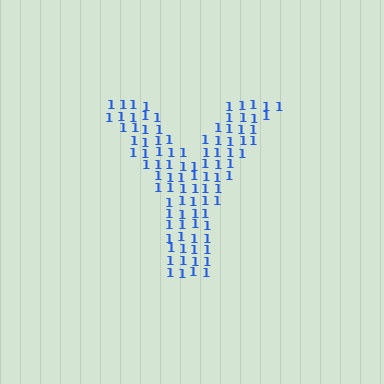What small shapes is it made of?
It is made of small digit 1's.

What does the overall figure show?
The overall figure shows the letter Y.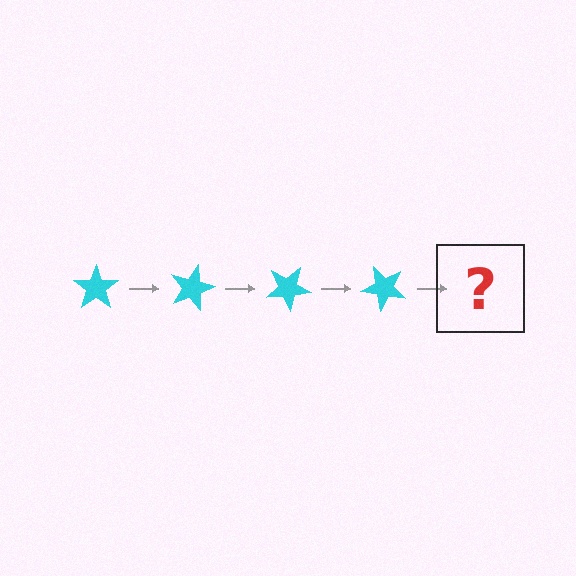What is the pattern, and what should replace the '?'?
The pattern is that the star rotates 15 degrees each step. The '?' should be a cyan star rotated 60 degrees.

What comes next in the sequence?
The next element should be a cyan star rotated 60 degrees.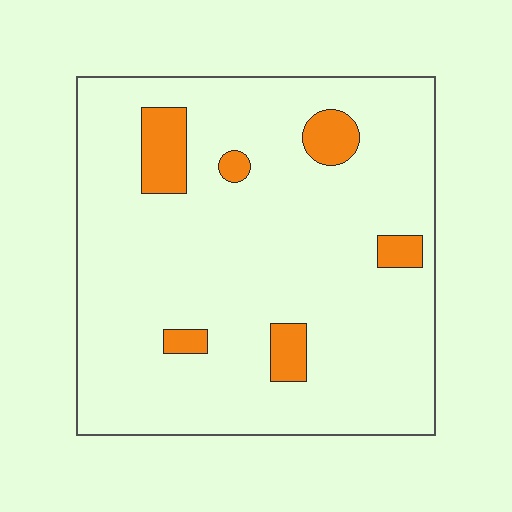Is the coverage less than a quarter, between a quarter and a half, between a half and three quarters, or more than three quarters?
Less than a quarter.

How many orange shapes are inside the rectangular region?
6.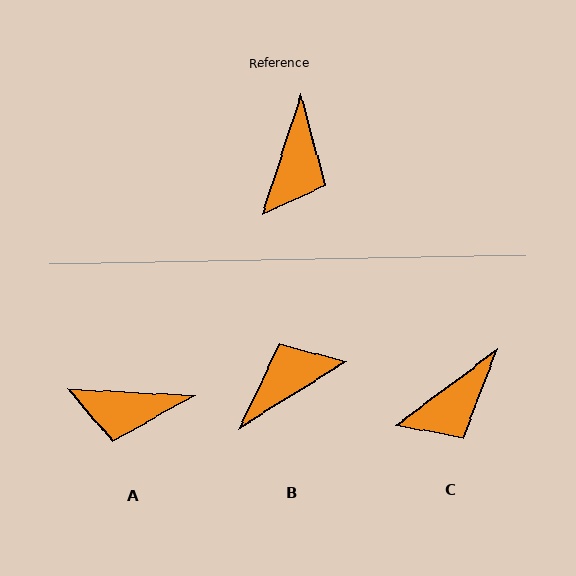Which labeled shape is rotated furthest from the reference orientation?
B, about 140 degrees away.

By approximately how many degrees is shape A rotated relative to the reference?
Approximately 75 degrees clockwise.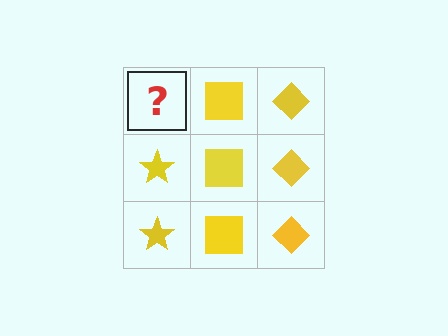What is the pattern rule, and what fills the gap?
The rule is that each column has a consistent shape. The gap should be filled with a yellow star.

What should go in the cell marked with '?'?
The missing cell should contain a yellow star.